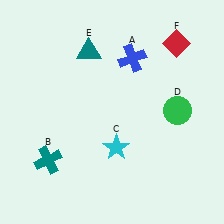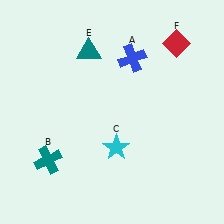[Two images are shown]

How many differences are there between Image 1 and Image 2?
There is 1 difference between the two images.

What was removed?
The green circle (D) was removed in Image 2.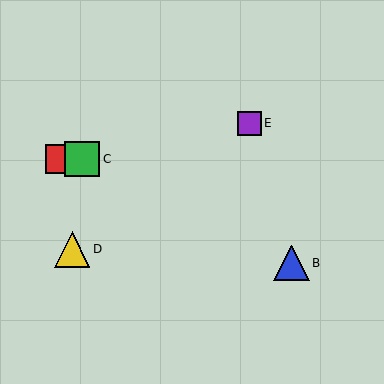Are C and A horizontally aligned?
Yes, both are at y≈159.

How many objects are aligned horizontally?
2 objects (A, C) are aligned horizontally.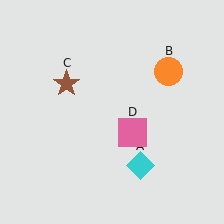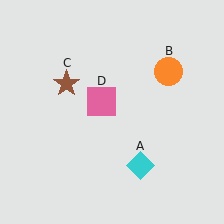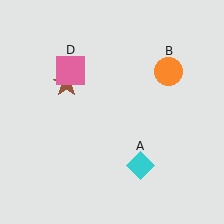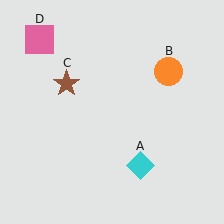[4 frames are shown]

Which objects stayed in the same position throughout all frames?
Cyan diamond (object A) and orange circle (object B) and brown star (object C) remained stationary.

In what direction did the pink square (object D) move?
The pink square (object D) moved up and to the left.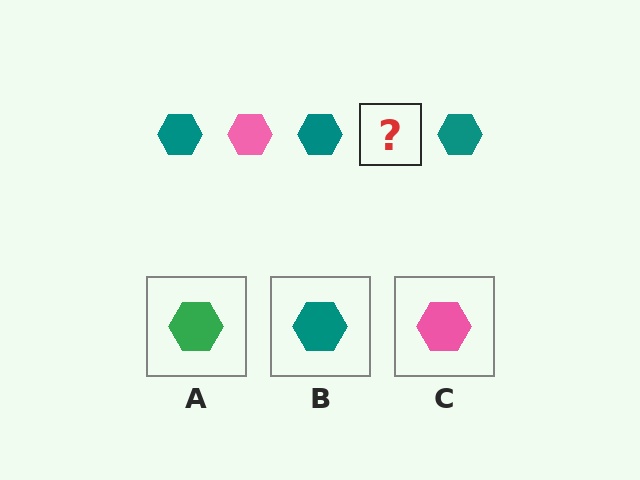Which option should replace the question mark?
Option C.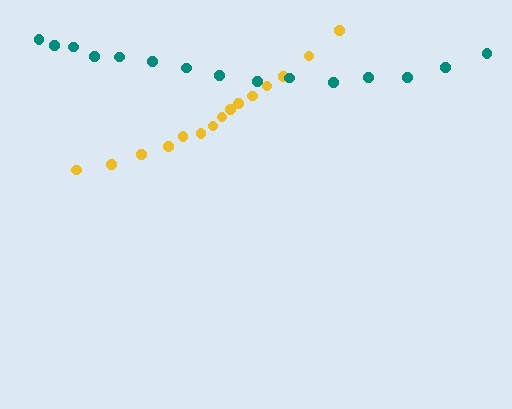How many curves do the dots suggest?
There are 2 distinct paths.